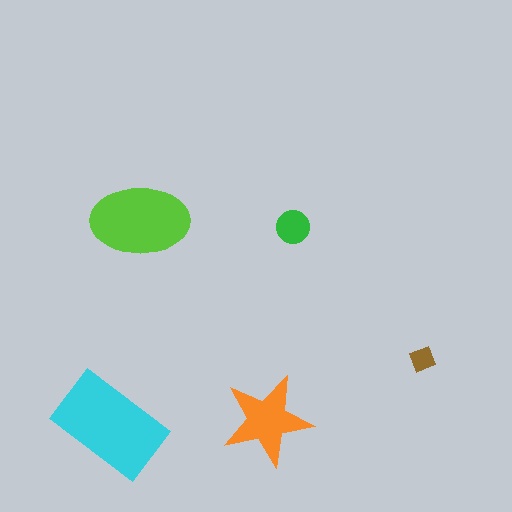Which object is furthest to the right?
The brown diamond is rightmost.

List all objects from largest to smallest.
The cyan rectangle, the lime ellipse, the orange star, the green circle, the brown diamond.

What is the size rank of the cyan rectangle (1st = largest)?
1st.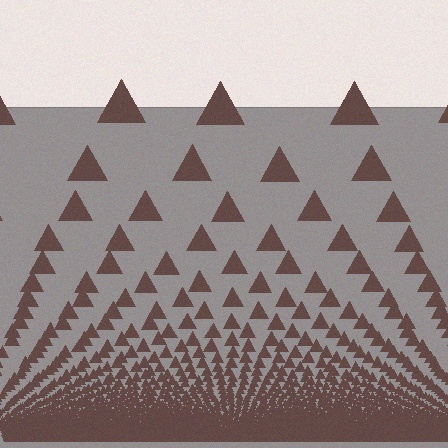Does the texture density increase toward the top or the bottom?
Density increases toward the bottom.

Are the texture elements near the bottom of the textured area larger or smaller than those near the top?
Smaller. The gradient is inverted — elements near the bottom are smaller and denser.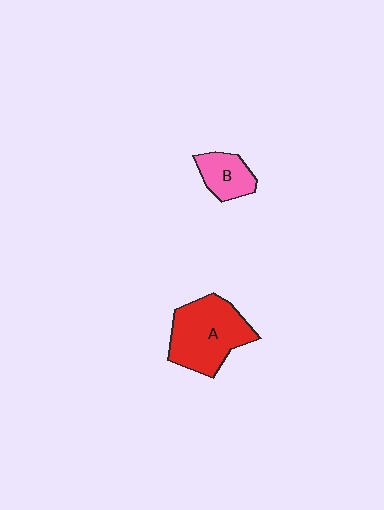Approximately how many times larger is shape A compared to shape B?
Approximately 2.2 times.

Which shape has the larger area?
Shape A (red).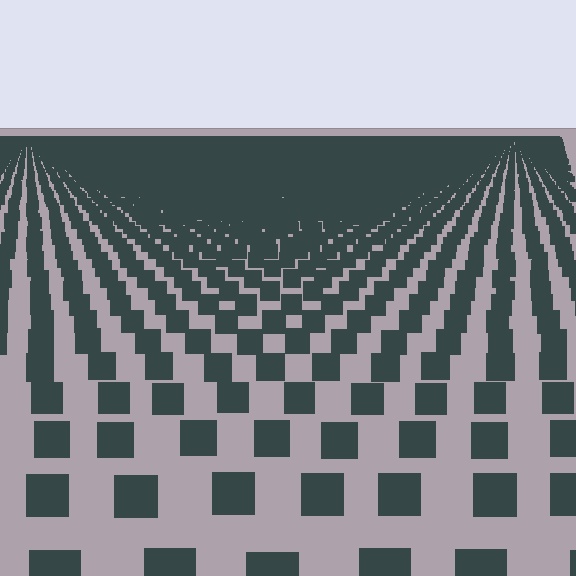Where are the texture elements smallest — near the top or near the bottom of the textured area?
Near the top.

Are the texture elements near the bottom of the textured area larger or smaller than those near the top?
Larger. Near the bottom, elements are closer to the viewer and appear at a bigger on-screen size.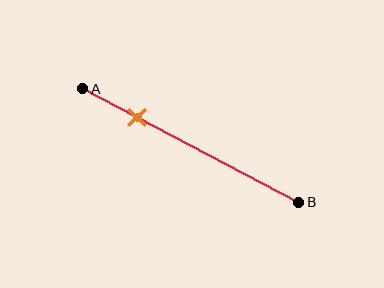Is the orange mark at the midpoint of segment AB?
No, the mark is at about 25% from A, not at the 50% midpoint.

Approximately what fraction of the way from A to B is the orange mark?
The orange mark is approximately 25% of the way from A to B.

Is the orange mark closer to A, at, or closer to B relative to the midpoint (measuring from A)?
The orange mark is closer to point A than the midpoint of segment AB.